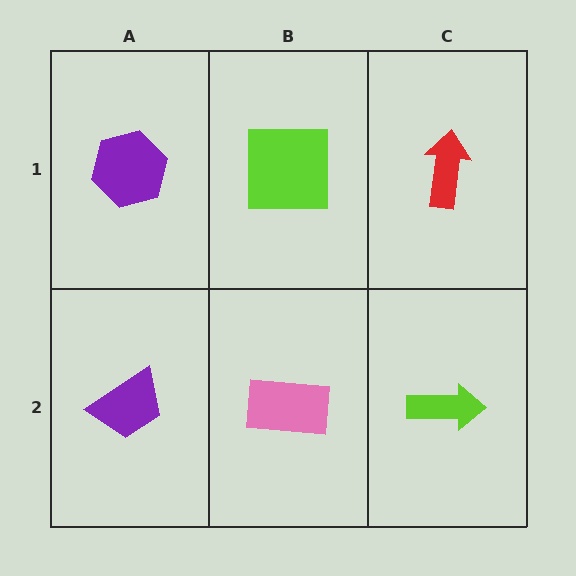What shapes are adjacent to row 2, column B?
A lime square (row 1, column B), a purple trapezoid (row 2, column A), a lime arrow (row 2, column C).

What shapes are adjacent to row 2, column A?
A purple hexagon (row 1, column A), a pink rectangle (row 2, column B).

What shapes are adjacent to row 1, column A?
A purple trapezoid (row 2, column A), a lime square (row 1, column B).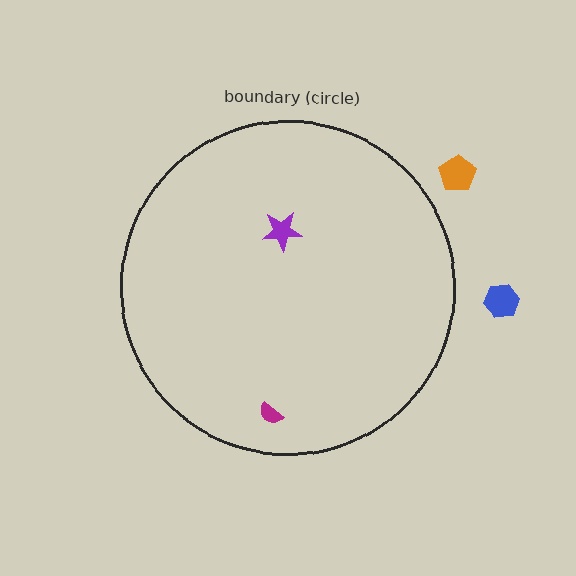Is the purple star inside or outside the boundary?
Inside.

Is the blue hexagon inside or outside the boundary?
Outside.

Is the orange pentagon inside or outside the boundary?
Outside.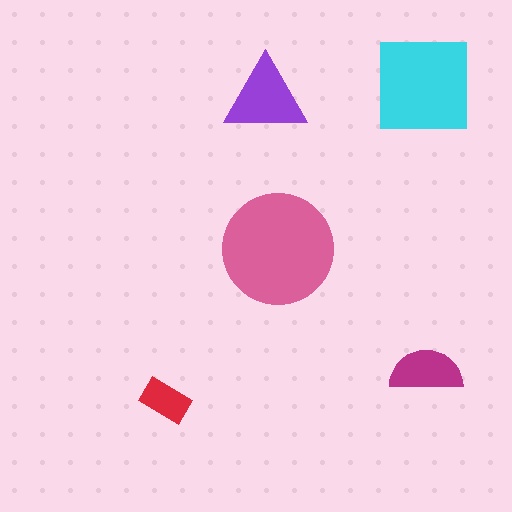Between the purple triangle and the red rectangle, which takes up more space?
The purple triangle.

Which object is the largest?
The pink circle.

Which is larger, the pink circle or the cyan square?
The pink circle.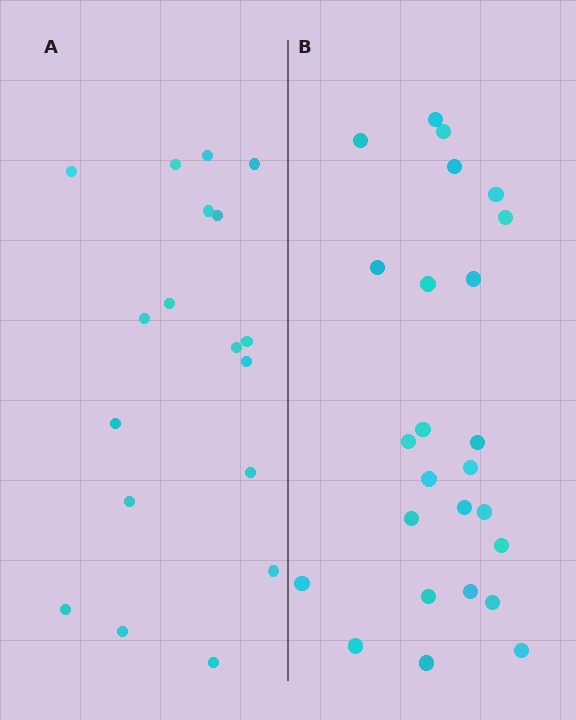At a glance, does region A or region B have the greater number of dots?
Region B (the right region) has more dots.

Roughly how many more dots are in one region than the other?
Region B has roughly 8 or so more dots than region A.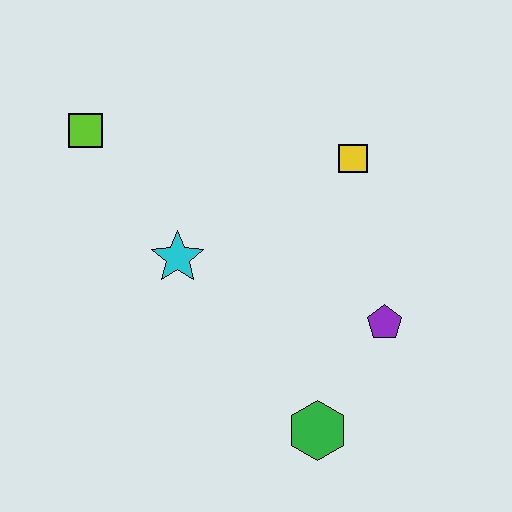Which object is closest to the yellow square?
The purple pentagon is closest to the yellow square.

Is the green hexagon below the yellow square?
Yes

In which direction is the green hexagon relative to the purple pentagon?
The green hexagon is below the purple pentagon.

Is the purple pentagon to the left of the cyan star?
No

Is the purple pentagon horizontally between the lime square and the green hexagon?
No